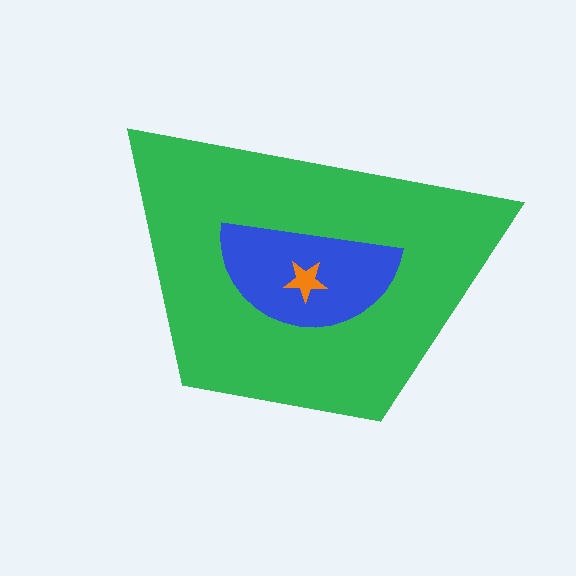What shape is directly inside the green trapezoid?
The blue semicircle.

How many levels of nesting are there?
3.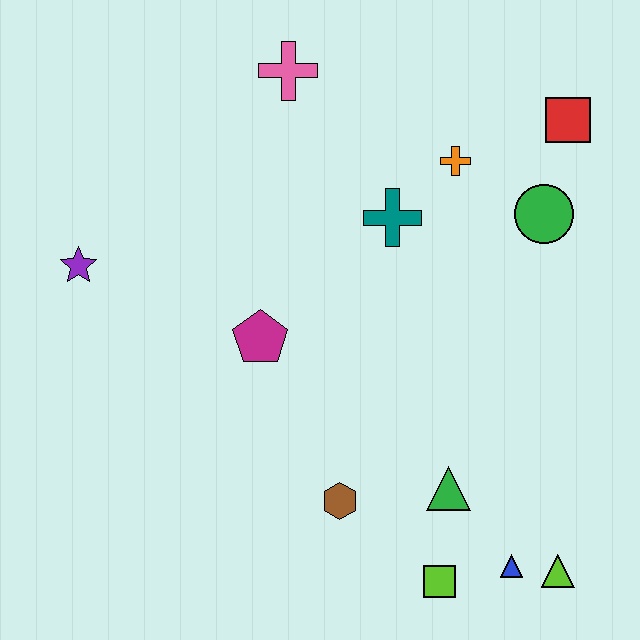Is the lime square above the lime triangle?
No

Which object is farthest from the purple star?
The lime triangle is farthest from the purple star.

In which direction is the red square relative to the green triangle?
The red square is above the green triangle.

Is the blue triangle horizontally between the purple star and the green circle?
Yes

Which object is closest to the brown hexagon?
The green triangle is closest to the brown hexagon.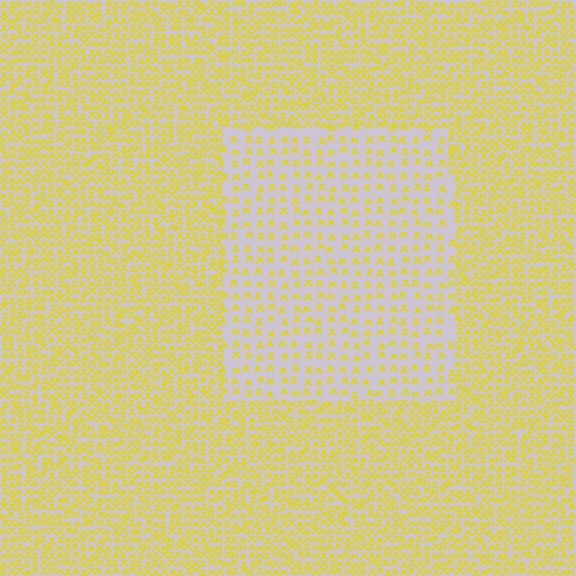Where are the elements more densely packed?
The elements are more densely packed outside the rectangle boundary.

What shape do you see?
I see a rectangle.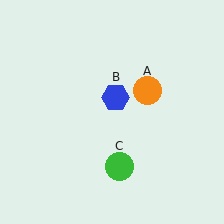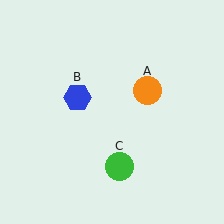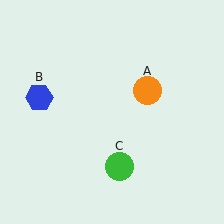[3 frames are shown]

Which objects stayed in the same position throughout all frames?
Orange circle (object A) and green circle (object C) remained stationary.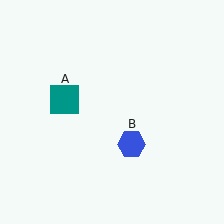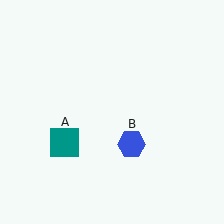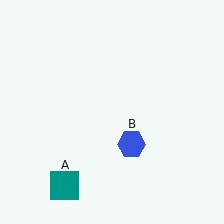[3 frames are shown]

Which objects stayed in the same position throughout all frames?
Blue hexagon (object B) remained stationary.